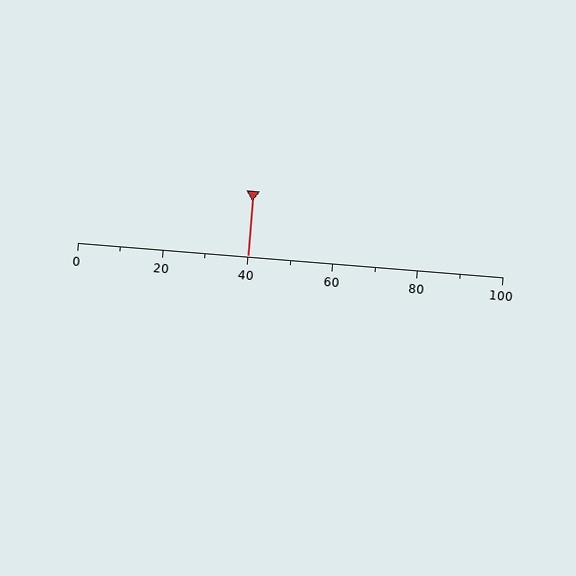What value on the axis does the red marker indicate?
The marker indicates approximately 40.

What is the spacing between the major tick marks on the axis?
The major ticks are spaced 20 apart.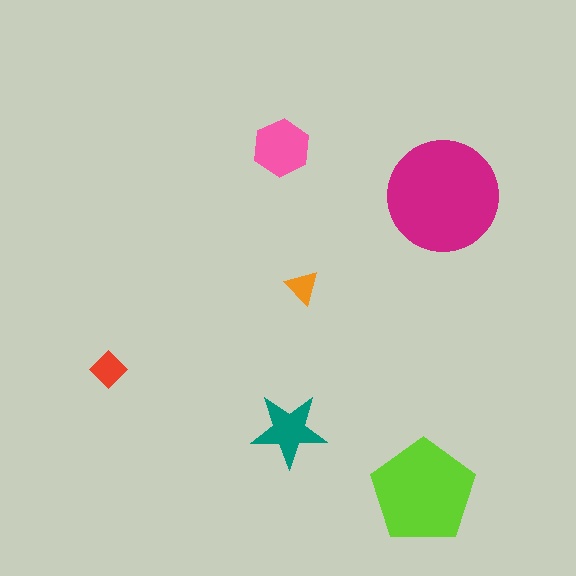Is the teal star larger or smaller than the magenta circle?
Smaller.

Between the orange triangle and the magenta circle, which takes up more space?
The magenta circle.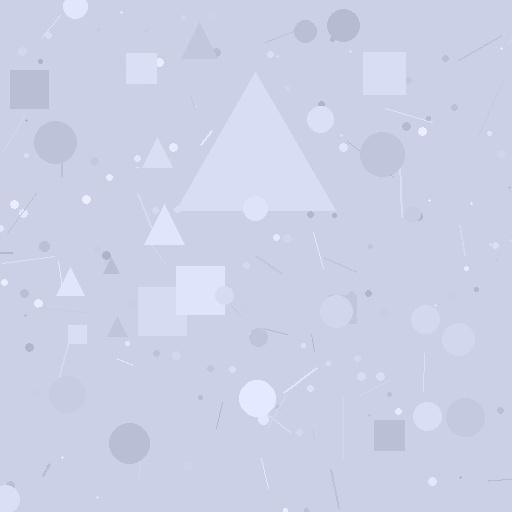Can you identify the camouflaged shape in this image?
The camouflaged shape is a triangle.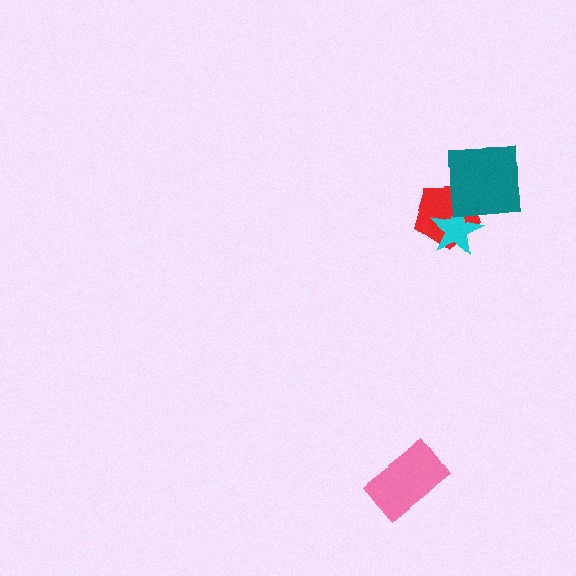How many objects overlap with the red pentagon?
2 objects overlap with the red pentagon.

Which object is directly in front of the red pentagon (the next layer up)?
The cyan star is directly in front of the red pentagon.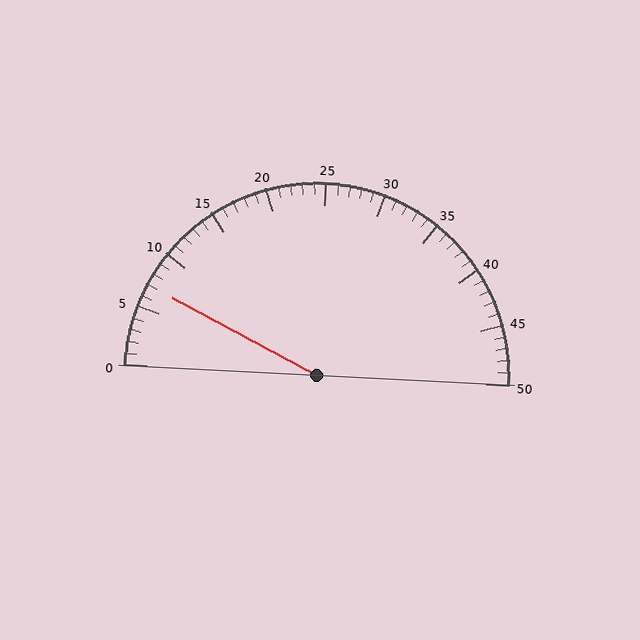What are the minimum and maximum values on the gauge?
The gauge ranges from 0 to 50.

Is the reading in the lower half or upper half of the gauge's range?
The reading is in the lower half of the range (0 to 50).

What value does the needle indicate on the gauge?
The needle indicates approximately 7.